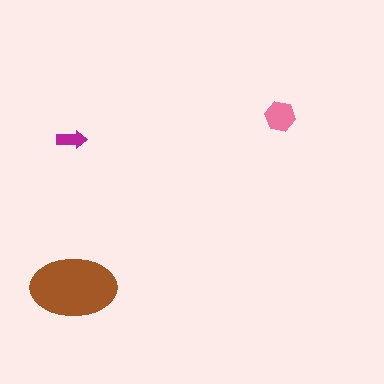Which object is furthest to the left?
The magenta arrow is leftmost.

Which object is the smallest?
The magenta arrow.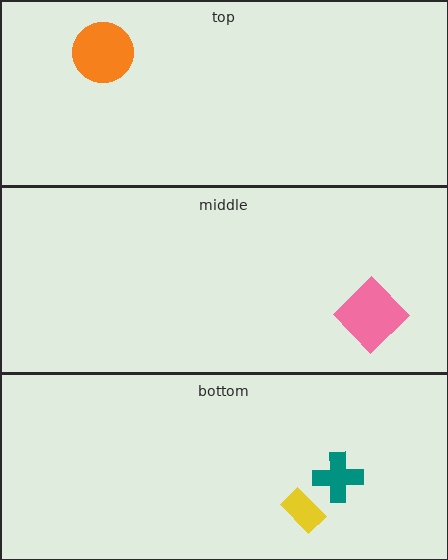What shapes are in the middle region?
The pink diamond.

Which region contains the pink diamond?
The middle region.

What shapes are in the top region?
The orange circle.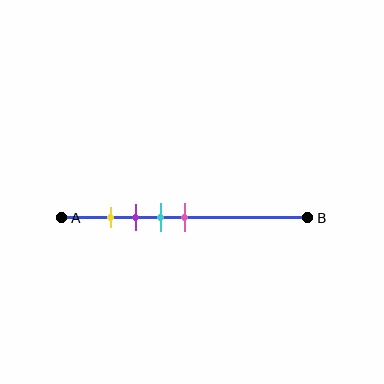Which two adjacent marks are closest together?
The yellow and purple marks are the closest adjacent pair.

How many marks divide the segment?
There are 4 marks dividing the segment.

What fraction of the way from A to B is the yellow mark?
The yellow mark is approximately 20% (0.2) of the way from A to B.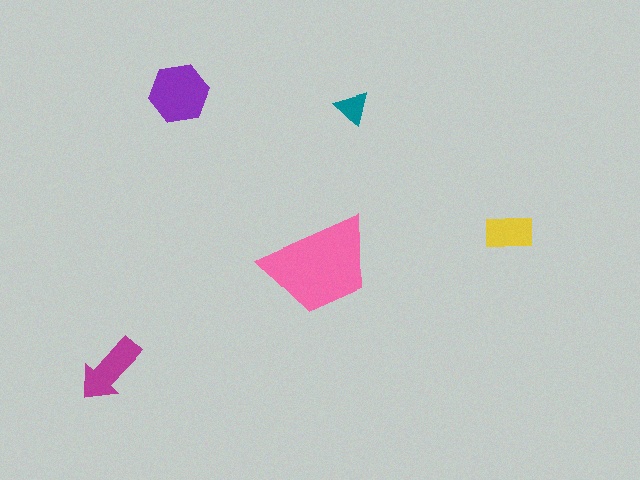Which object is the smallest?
The teal triangle.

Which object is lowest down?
The magenta arrow is bottommost.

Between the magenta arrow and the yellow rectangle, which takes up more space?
The magenta arrow.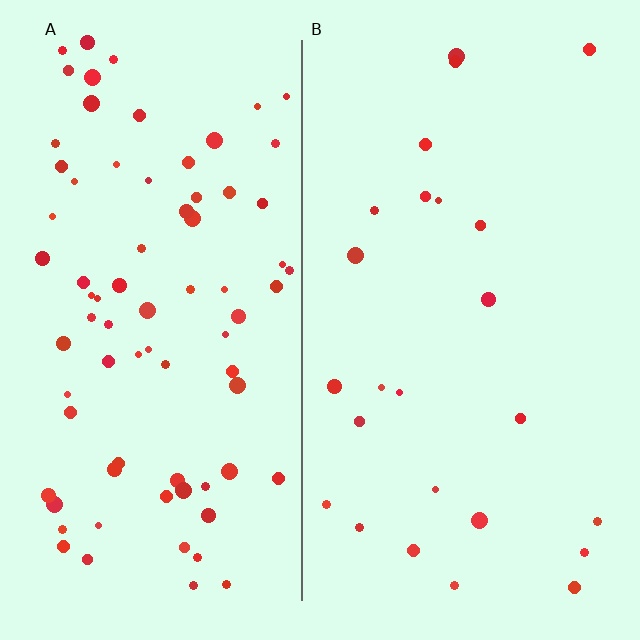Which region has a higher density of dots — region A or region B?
A (the left).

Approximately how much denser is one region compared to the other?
Approximately 3.2× — region A over region B.